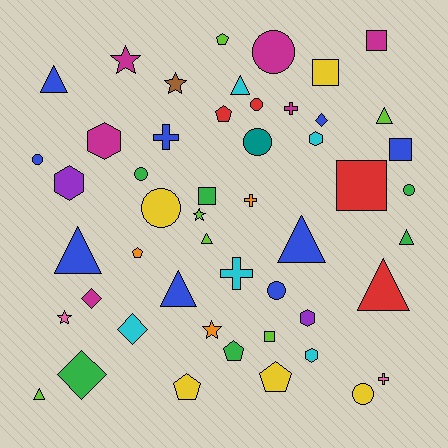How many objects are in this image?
There are 50 objects.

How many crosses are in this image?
There are 5 crosses.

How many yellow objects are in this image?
There are 5 yellow objects.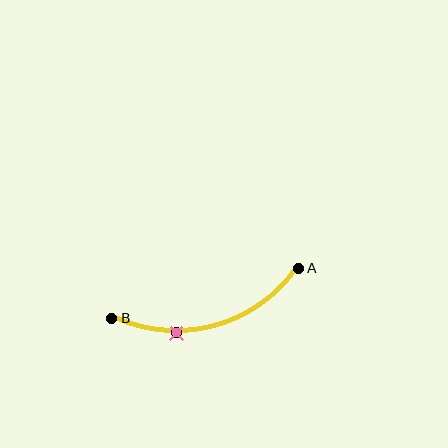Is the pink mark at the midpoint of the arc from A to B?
No. The pink mark lies on the arc but is closer to endpoint B. The arc midpoint would be at the point on the curve equidistant along the arc from both A and B.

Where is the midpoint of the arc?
The arc midpoint is the point on the curve farthest from the straight line joining A and B. It sits below that line.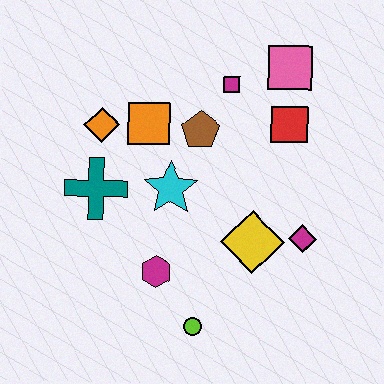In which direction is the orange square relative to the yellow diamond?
The orange square is above the yellow diamond.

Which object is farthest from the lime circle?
The pink square is farthest from the lime circle.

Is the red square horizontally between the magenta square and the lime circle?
No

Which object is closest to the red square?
The pink square is closest to the red square.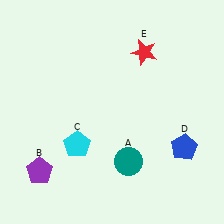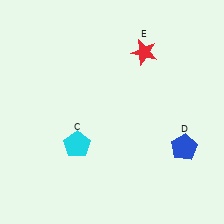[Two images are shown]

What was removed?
The teal circle (A), the purple pentagon (B) were removed in Image 2.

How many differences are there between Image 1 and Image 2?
There are 2 differences between the two images.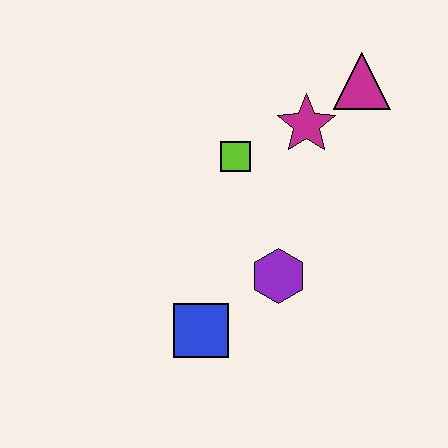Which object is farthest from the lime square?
The blue square is farthest from the lime square.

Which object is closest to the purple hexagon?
The blue square is closest to the purple hexagon.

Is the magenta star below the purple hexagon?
No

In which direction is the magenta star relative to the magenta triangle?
The magenta star is to the left of the magenta triangle.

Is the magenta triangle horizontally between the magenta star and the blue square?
No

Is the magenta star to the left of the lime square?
No